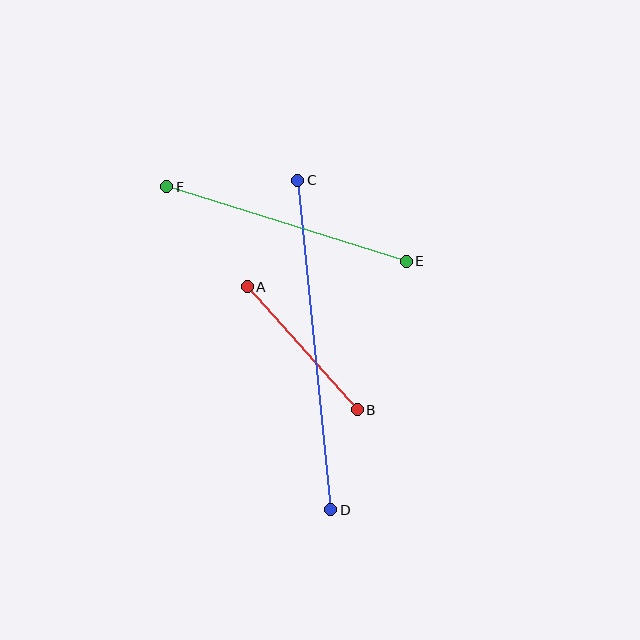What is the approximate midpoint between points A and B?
The midpoint is at approximately (302, 348) pixels.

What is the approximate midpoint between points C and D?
The midpoint is at approximately (314, 345) pixels.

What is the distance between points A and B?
The distance is approximately 165 pixels.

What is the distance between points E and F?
The distance is approximately 251 pixels.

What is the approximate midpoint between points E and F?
The midpoint is at approximately (287, 224) pixels.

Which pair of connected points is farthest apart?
Points C and D are farthest apart.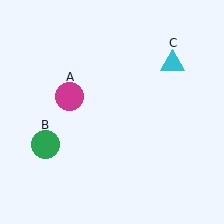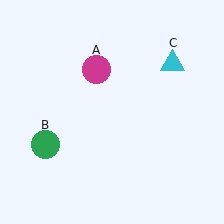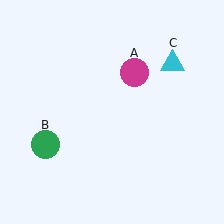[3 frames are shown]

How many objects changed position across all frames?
1 object changed position: magenta circle (object A).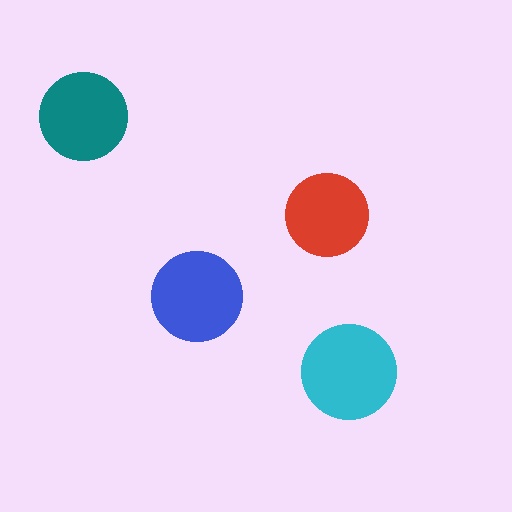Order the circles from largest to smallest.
the cyan one, the blue one, the teal one, the red one.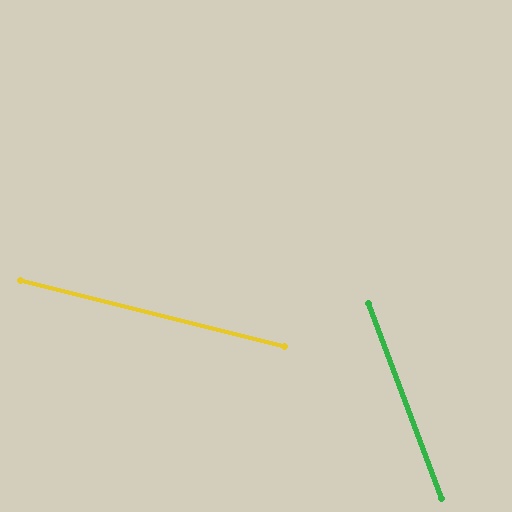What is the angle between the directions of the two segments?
Approximately 56 degrees.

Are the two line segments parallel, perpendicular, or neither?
Neither parallel nor perpendicular — they differ by about 56°.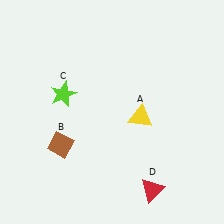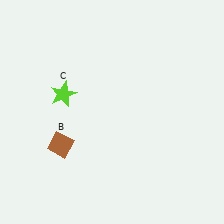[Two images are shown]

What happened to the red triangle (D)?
The red triangle (D) was removed in Image 2. It was in the bottom-right area of Image 1.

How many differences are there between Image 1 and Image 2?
There are 2 differences between the two images.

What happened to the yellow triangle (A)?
The yellow triangle (A) was removed in Image 2. It was in the bottom-right area of Image 1.